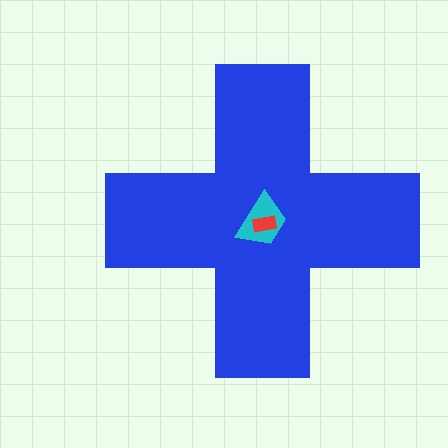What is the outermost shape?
The blue cross.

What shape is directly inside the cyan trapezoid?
The red rectangle.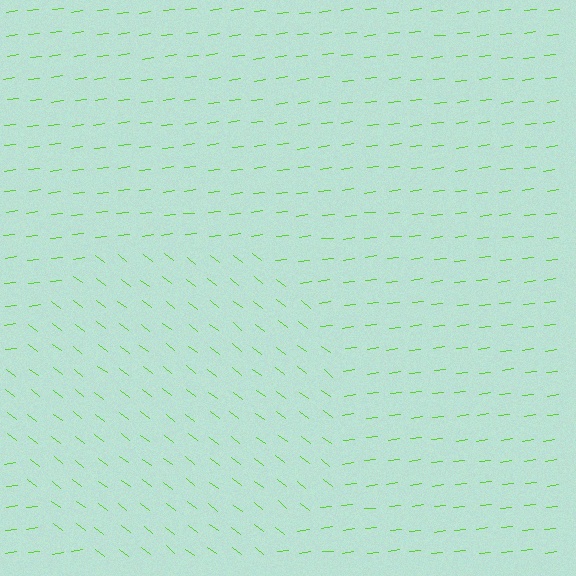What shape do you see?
I see a circle.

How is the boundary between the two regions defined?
The boundary is defined purely by a change in line orientation (approximately 45 degrees difference). All lines are the same color and thickness.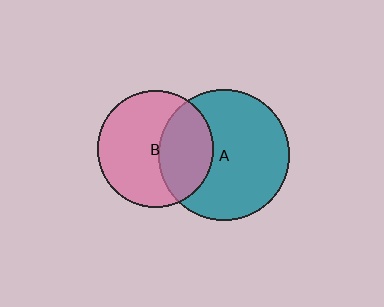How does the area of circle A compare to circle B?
Approximately 1.3 times.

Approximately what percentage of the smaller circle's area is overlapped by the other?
Approximately 35%.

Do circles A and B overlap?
Yes.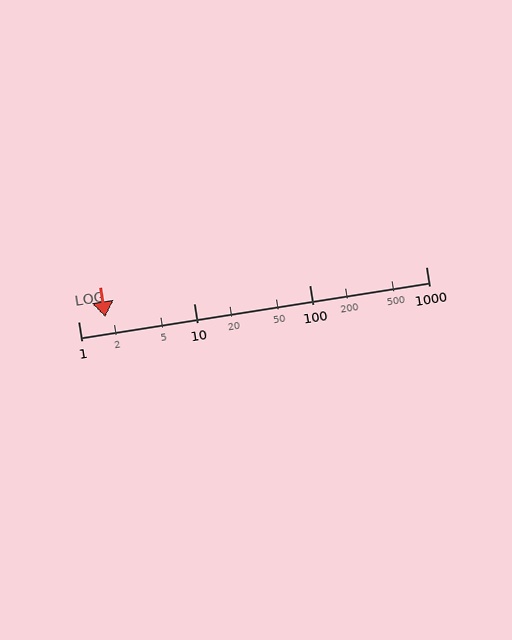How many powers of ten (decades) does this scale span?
The scale spans 3 decades, from 1 to 1000.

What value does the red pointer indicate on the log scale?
The pointer indicates approximately 1.7.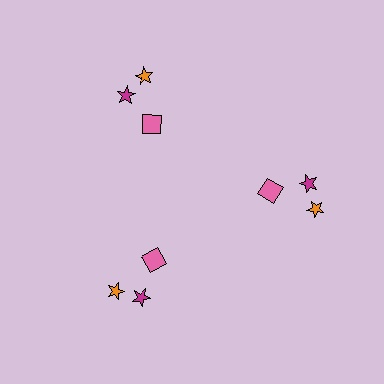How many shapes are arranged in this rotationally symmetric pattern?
There are 9 shapes, arranged in 3 groups of 3.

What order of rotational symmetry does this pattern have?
This pattern has 3-fold rotational symmetry.